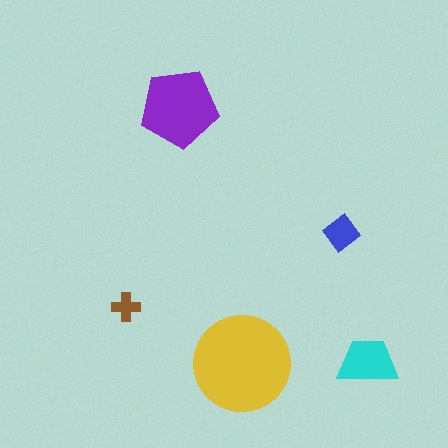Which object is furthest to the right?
The cyan trapezoid is rightmost.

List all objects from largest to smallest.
The yellow circle, the purple pentagon, the cyan trapezoid, the blue diamond, the brown cross.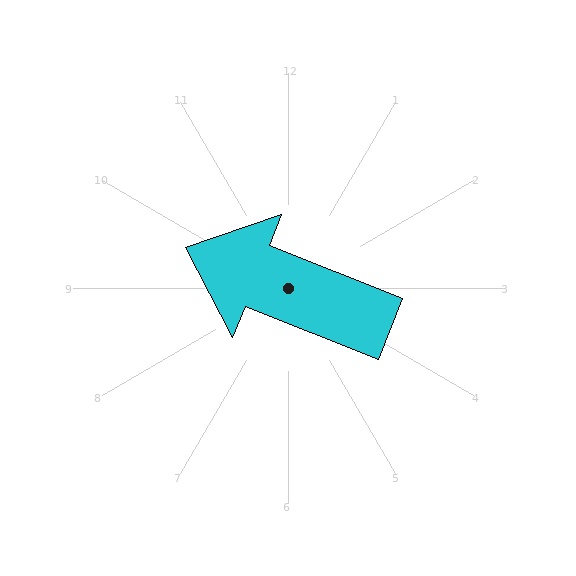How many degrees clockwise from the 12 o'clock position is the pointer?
Approximately 292 degrees.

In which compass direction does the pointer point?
West.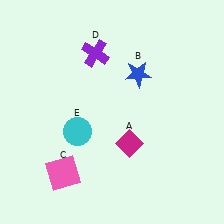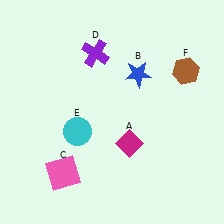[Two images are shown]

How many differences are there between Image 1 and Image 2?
There is 1 difference between the two images.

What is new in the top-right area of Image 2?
A brown hexagon (F) was added in the top-right area of Image 2.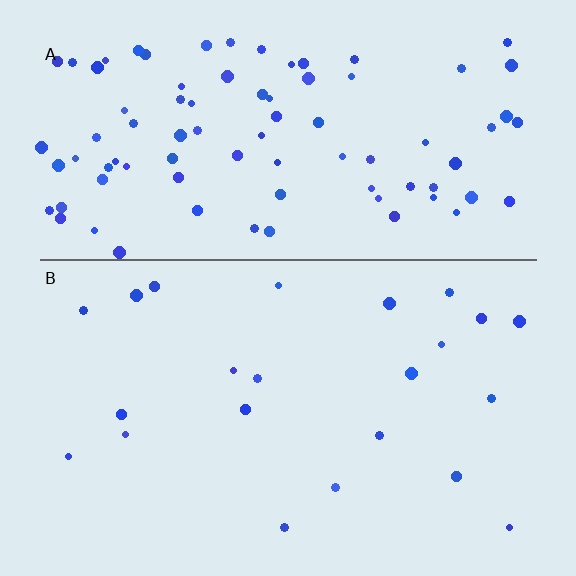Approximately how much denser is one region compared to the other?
Approximately 3.9× — region A over region B.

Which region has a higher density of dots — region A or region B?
A (the top).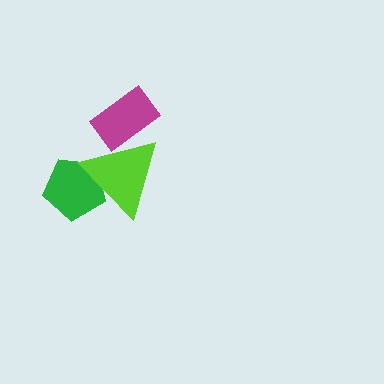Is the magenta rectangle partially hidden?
No, no other shape covers it.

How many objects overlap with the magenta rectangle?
1 object overlaps with the magenta rectangle.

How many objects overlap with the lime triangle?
2 objects overlap with the lime triangle.